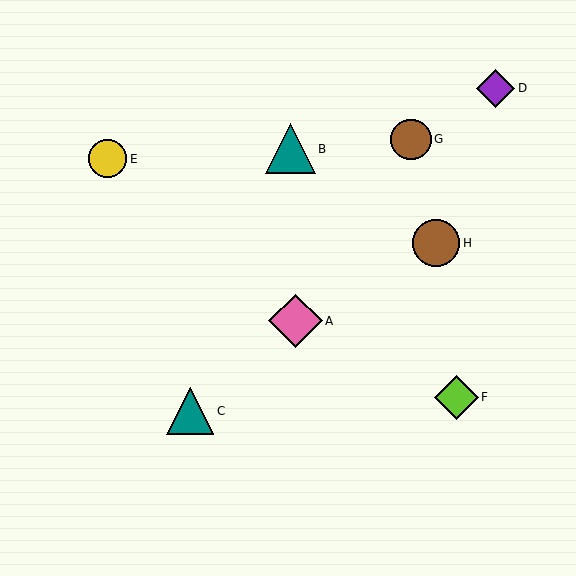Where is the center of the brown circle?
The center of the brown circle is at (411, 139).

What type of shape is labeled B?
Shape B is a teal triangle.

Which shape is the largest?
The pink diamond (labeled A) is the largest.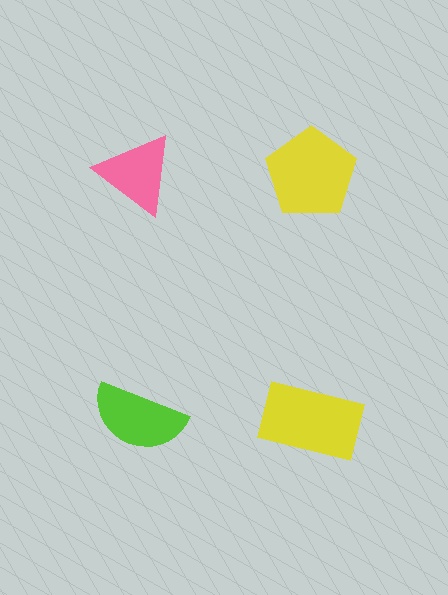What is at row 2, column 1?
A lime semicircle.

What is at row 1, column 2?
A yellow pentagon.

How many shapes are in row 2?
2 shapes.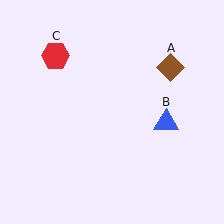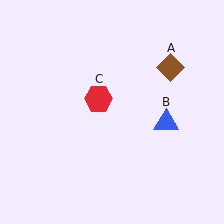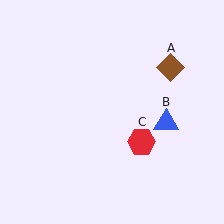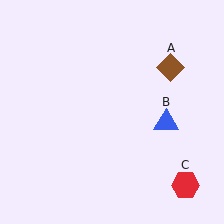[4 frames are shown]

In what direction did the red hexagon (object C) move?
The red hexagon (object C) moved down and to the right.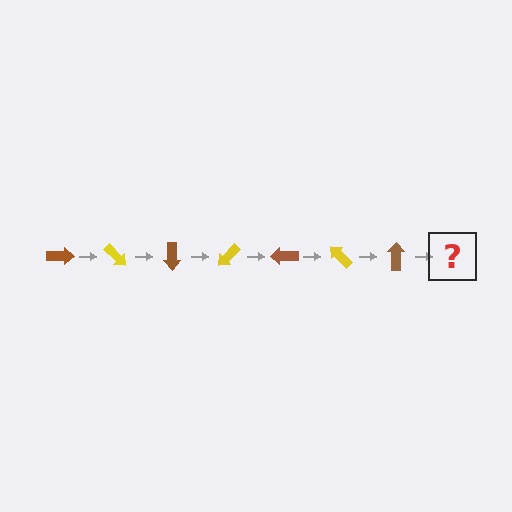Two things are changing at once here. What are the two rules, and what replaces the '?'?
The two rules are that it rotates 45 degrees each step and the color cycles through brown and yellow. The '?' should be a yellow arrow, rotated 315 degrees from the start.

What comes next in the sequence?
The next element should be a yellow arrow, rotated 315 degrees from the start.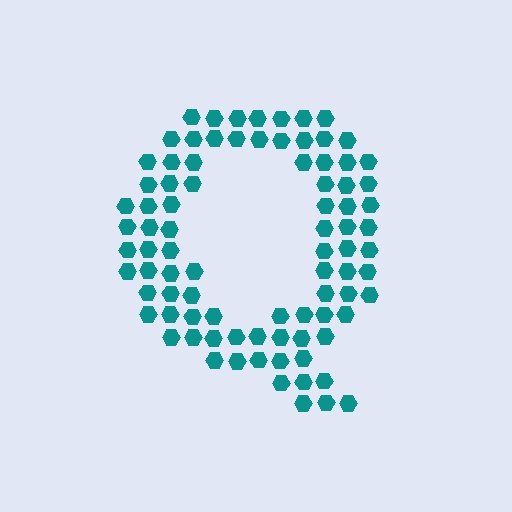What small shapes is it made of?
It is made of small hexagons.